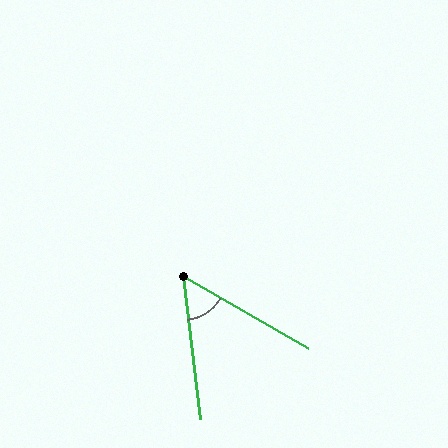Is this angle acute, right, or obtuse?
It is acute.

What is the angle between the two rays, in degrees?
Approximately 53 degrees.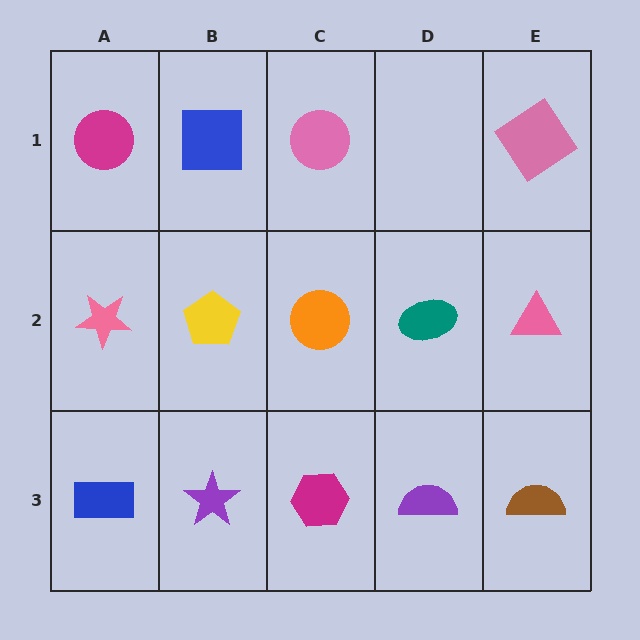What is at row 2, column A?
A pink star.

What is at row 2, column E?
A pink triangle.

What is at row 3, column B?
A purple star.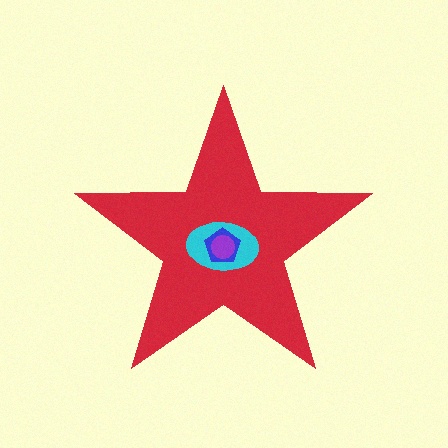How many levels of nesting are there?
4.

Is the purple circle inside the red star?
Yes.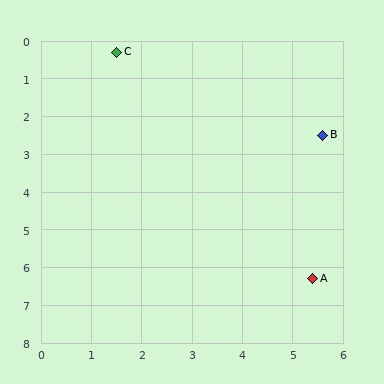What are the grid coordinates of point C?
Point C is at approximately (1.5, 0.3).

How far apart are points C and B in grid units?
Points C and B are about 4.7 grid units apart.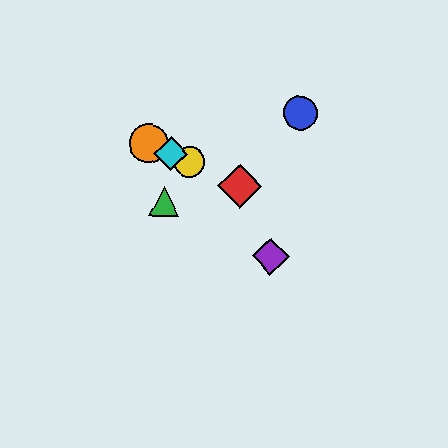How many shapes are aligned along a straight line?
4 shapes (the red diamond, the yellow circle, the orange circle, the cyan diamond) are aligned along a straight line.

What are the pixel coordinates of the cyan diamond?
The cyan diamond is at (171, 154).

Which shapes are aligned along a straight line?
The red diamond, the yellow circle, the orange circle, the cyan diamond are aligned along a straight line.